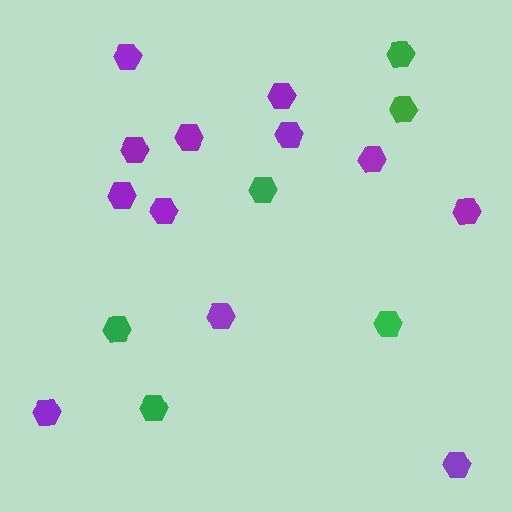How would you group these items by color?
There are 2 groups: one group of purple hexagons (12) and one group of green hexagons (6).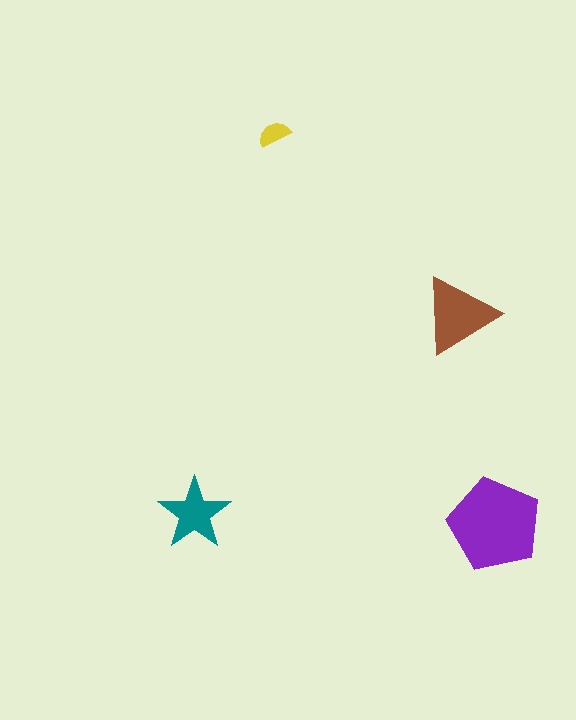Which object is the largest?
The purple pentagon.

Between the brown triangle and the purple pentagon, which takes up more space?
The purple pentagon.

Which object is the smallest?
The yellow semicircle.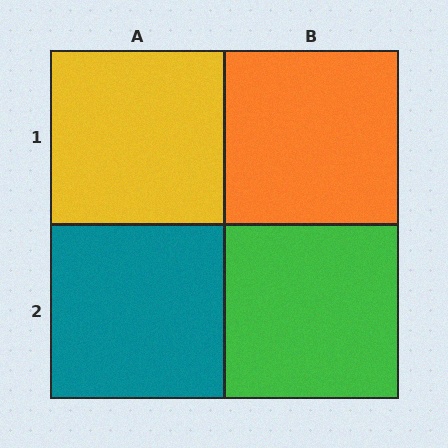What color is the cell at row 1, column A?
Yellow.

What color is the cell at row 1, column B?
Orange.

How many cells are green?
1 cell is green.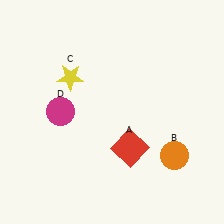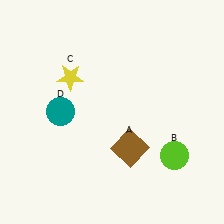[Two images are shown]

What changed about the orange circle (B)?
In Image 1, B is orange. In Image 2, it changed to lime.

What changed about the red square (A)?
In Image 1, A is red. In Image 2, it changed to brown.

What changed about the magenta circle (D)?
In Image 1, D is magenta. In Image 2, it changed to teal.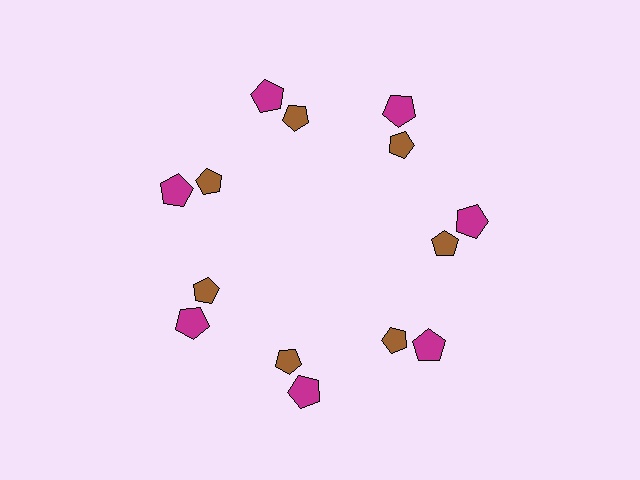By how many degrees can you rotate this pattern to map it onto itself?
The pattern maps onto itself every 51 degrees of rotation.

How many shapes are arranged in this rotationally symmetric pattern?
There are 14 shapes, arranged in 7 groups of 2.